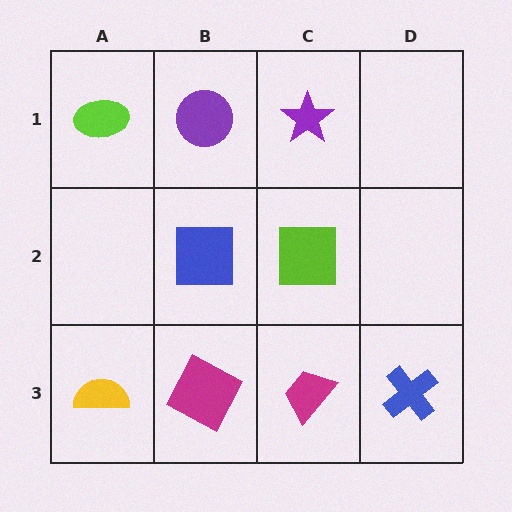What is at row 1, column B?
A purple circle.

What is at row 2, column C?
A lime square.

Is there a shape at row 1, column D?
No, that cell is empty.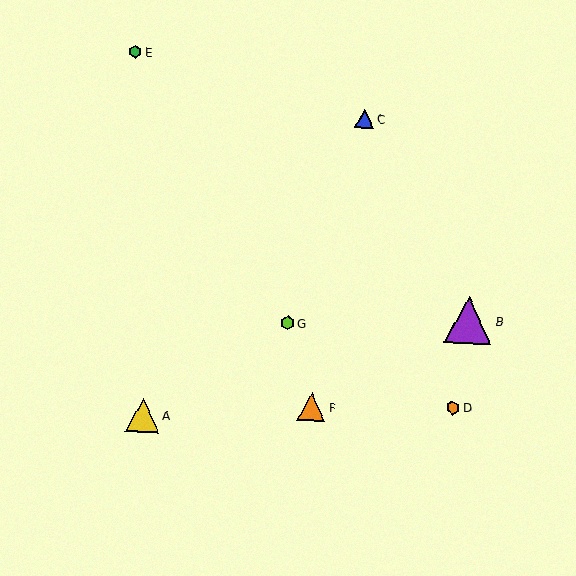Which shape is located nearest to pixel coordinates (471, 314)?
The purple triangle (labeled B) at (469, 320) is nearest to that location.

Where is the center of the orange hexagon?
The center of the orange hexagon is at (453, 408).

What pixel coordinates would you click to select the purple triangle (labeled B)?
Click at (469, 320) to select the purple triangle B.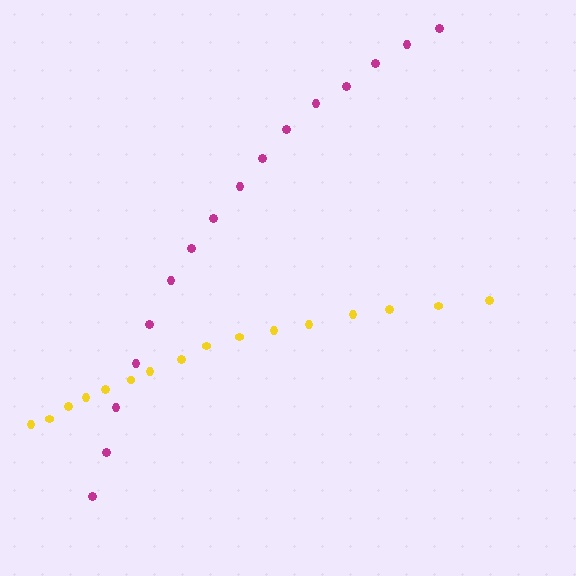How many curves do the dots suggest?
There are 2 distinct paths.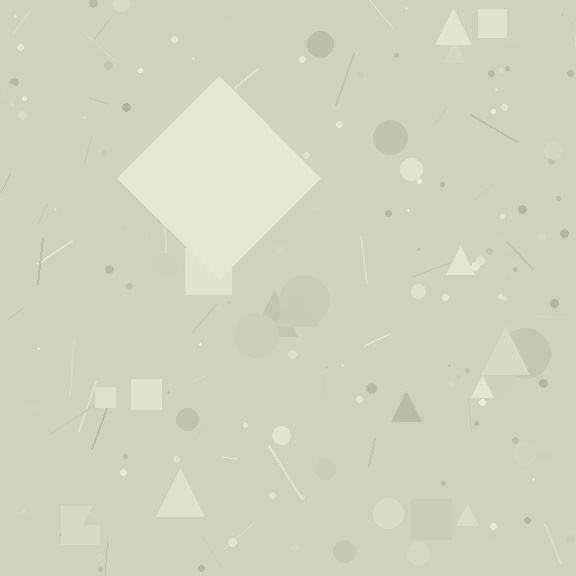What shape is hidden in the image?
A diamond is hidden in the image.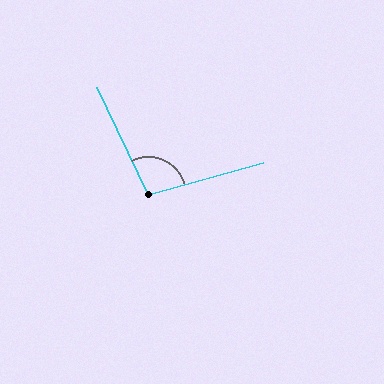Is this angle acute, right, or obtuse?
It is obtuse.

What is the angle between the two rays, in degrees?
Approximately 100 degrees.